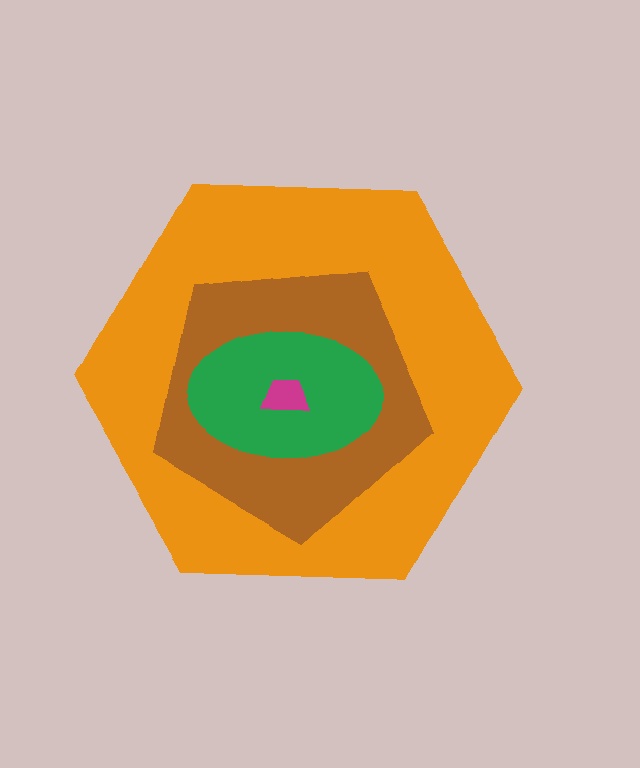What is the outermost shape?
The orange hexagon.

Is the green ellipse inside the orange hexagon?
Yes.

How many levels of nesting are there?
4.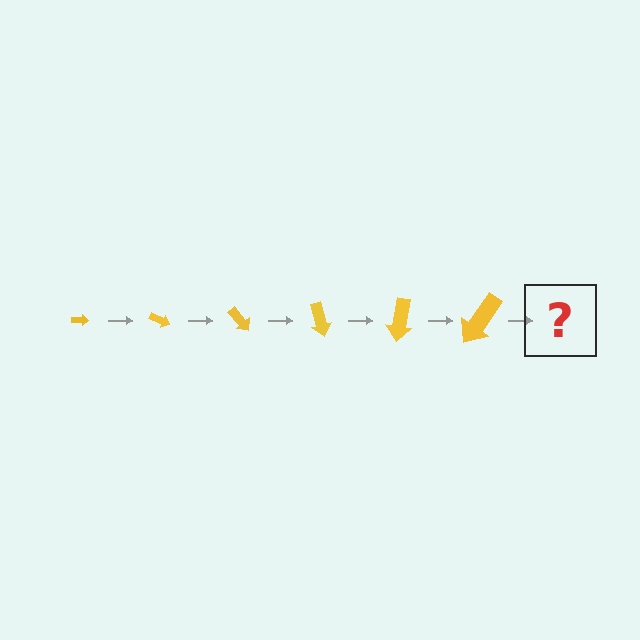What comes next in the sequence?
The next element should be an arrow, larger than the previous one and rotated 150 degrees from the start.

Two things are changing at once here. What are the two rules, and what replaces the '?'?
The two rules are that the arrow grows larger each step and it rotates 25 degrees each step. The '?' should be an arrow, larger than the previous one and rotated 150 degrees from the start.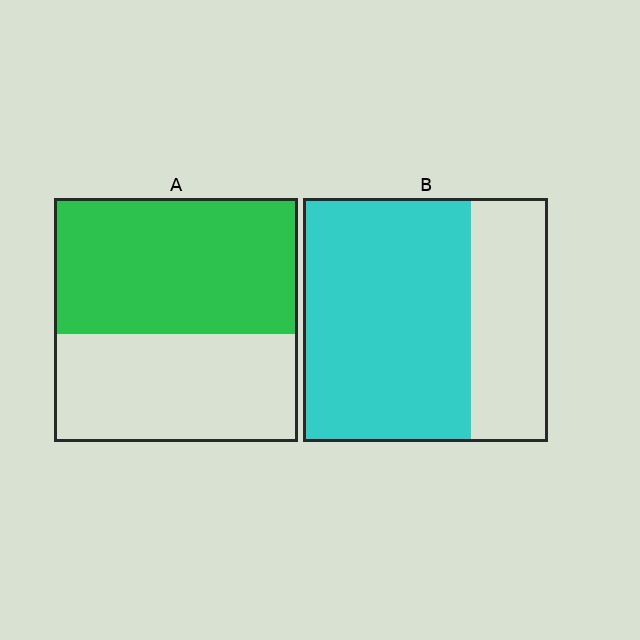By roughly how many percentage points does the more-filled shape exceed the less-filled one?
By roughly 15 percentage points (B over A).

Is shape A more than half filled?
Yes.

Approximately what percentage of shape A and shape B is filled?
A is approximately 55% and B is approximately 70%.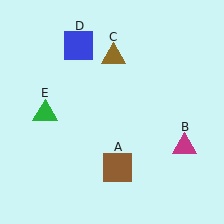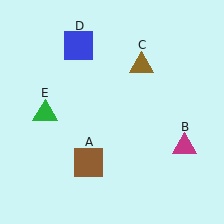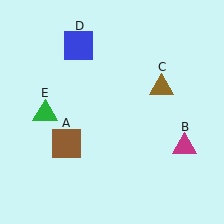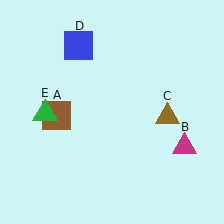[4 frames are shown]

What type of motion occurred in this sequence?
The brown square (object A), brown triangle (object C) rotated clockwise around the center of the scene.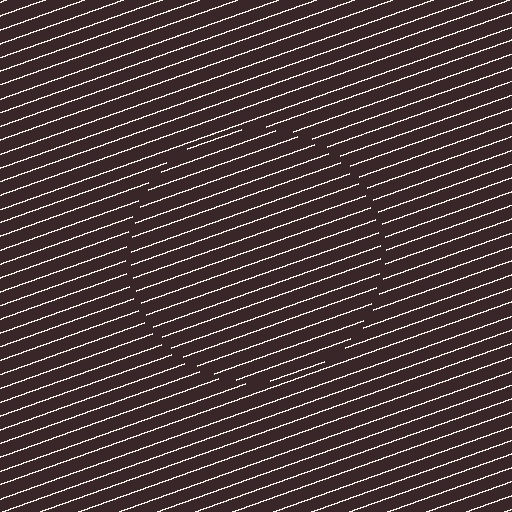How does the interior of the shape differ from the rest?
The interior of the shape contains the same grating, shifted by half a period — the contour is defined by the phase discontinuity where line-ends from the inner and outer gratings abut.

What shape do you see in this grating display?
An illusory circle. The interior of the shape contains the same grating, shifted by half a period — the contour is defined by the phase discontinuity where line-ends from the inner and outer gratings abut.